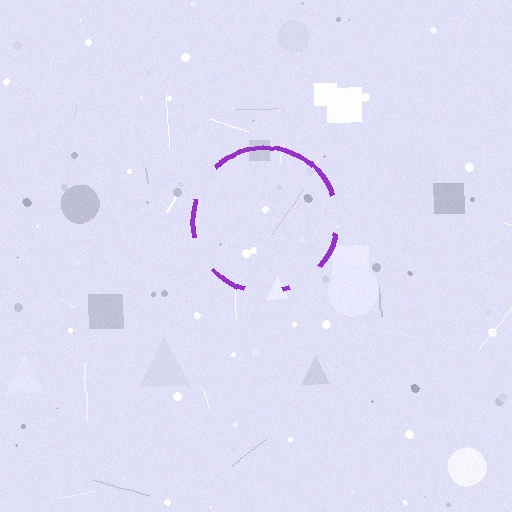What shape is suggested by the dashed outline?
The dashed outline suggests a circle.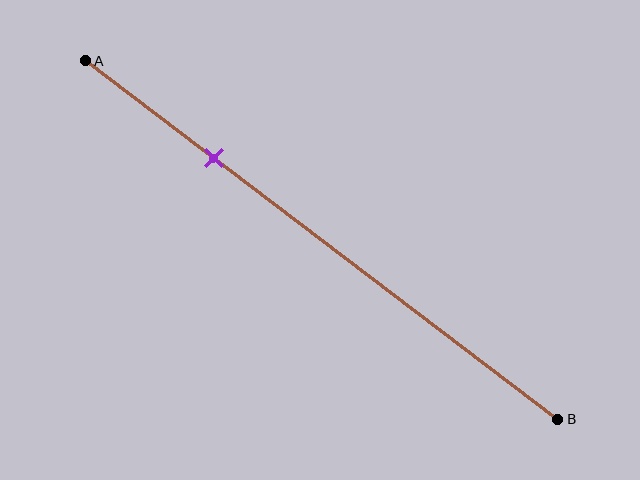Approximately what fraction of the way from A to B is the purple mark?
The purple mark is approximately 25% of the way from A to B.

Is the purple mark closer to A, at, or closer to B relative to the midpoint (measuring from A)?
The purple mark is closer to point A than the midpoint of segment AB.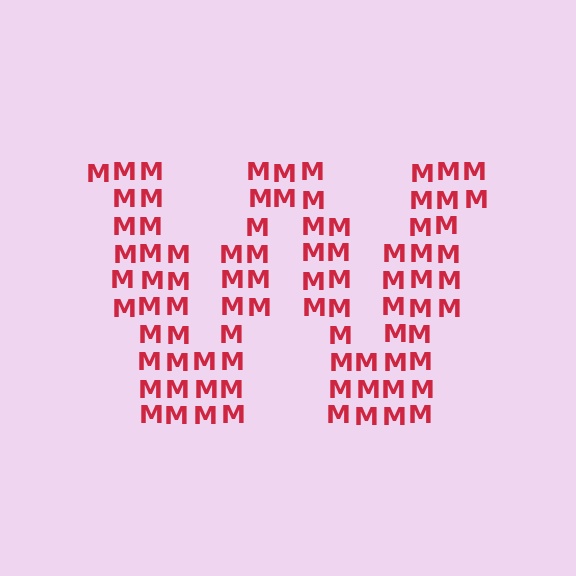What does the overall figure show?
The overall figure shows the letter W.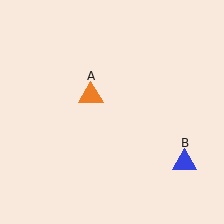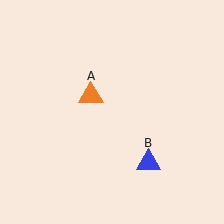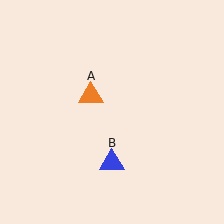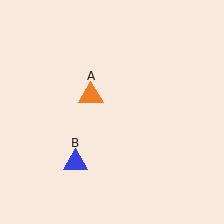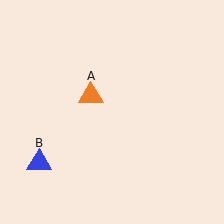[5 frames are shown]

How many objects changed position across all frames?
1 object changed position: blue triangle (object B).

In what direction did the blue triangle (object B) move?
The blue triangle (object B) moved left.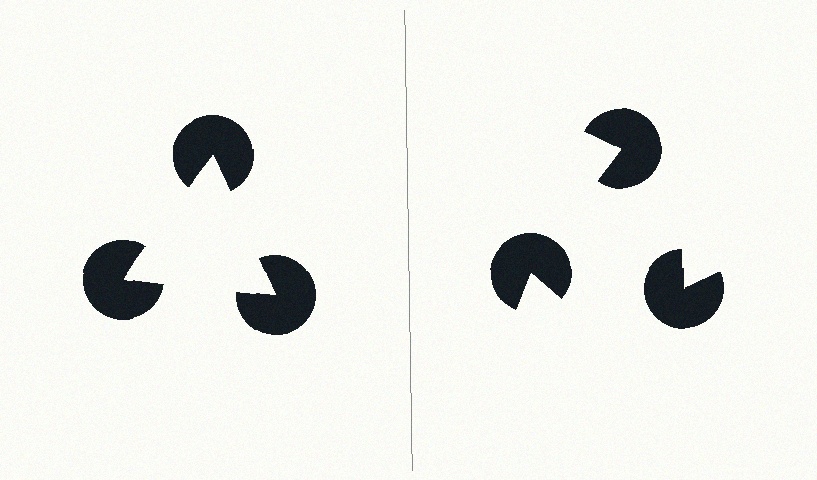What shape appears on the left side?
An illusory triangle.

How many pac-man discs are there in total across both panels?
6 — 3 on each side.